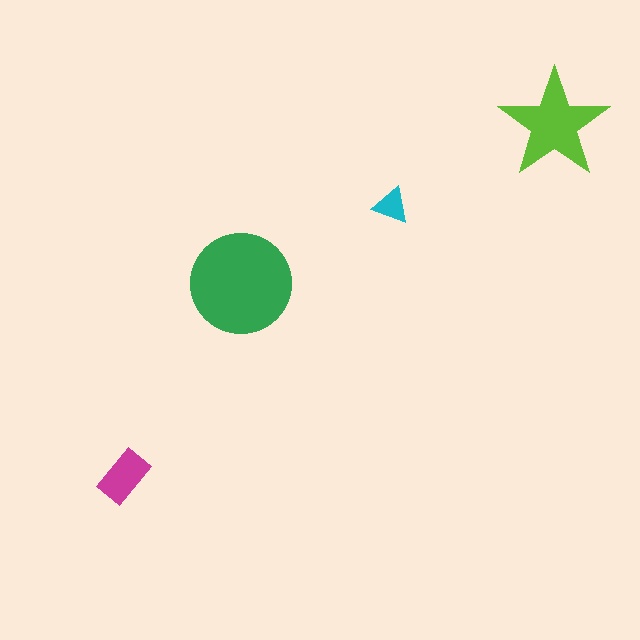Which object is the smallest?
The cyan triangle.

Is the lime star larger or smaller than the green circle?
Smaller.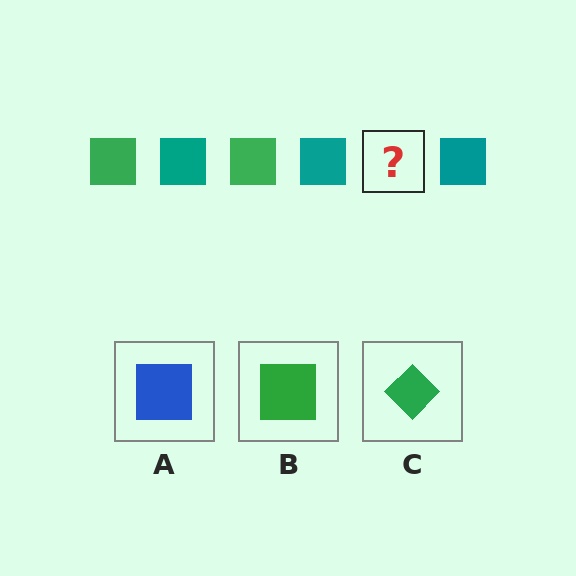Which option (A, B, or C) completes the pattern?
B.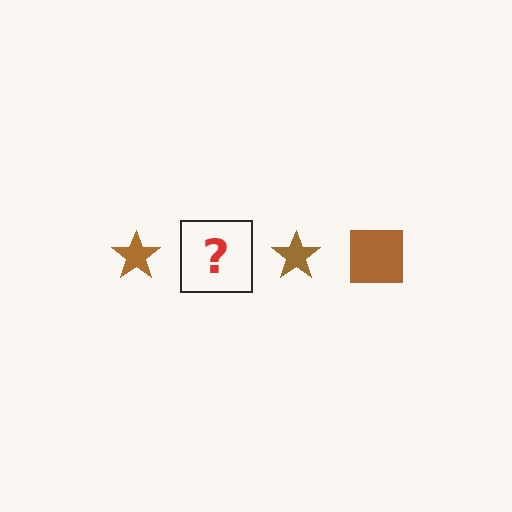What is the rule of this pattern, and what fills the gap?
The rule is that the pattern cycles through star, square shapes in brown. The gap should be filled with a brown square.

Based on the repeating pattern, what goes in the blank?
The blank should be a brown square.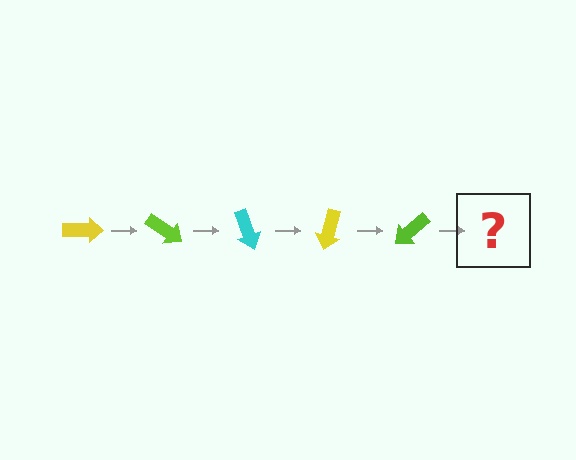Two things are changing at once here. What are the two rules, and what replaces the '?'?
The two rules are that it rotates 35 degrees each step and the color cycles through yellow, lime, and cyan. The '?' should be a cyan arrow, rotated 175 degrees from the start.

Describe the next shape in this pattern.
It should be a cyan arrow, rotated 175 degrees from the start.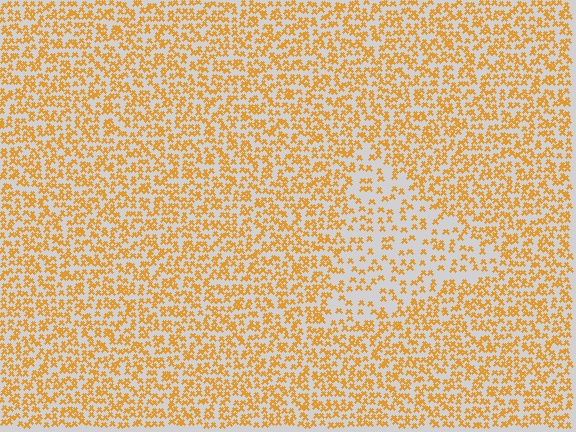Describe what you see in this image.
The image contains small orange elements arranged at two different densities. A triangle-shaped region is visible where the elements are less densely packed than the surrounding area.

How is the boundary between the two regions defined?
The boundary is defined by a change in element density (approximately 2.0x ratio). All elements are the same color, size, and shape.